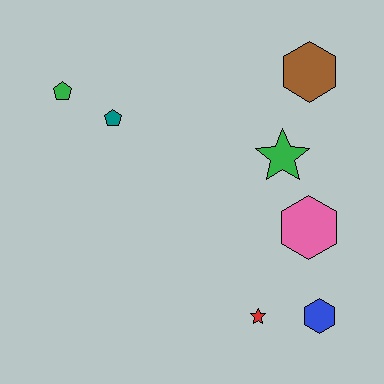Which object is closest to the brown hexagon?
The green star is closest to the brown hexagon.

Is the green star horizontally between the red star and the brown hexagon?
Yes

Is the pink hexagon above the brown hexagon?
No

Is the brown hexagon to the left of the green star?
No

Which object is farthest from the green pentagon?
The blue hexagon is farthest from the green pentagon.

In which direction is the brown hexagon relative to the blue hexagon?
The brown hexagon is above the blue hexagon.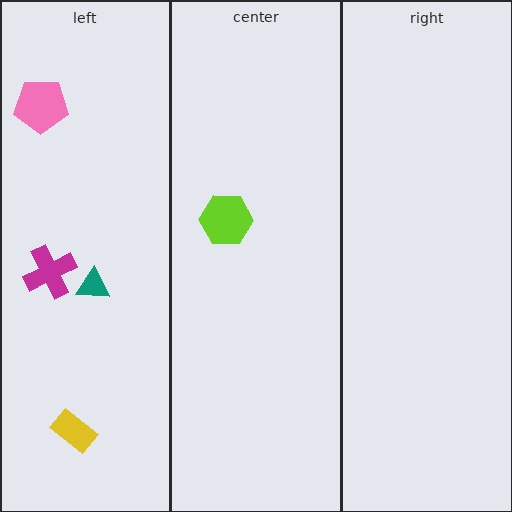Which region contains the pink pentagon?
The left region.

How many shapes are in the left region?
4.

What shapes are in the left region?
The yellow rectangle, the pink pentagon, the teal triangle, the magenta cross.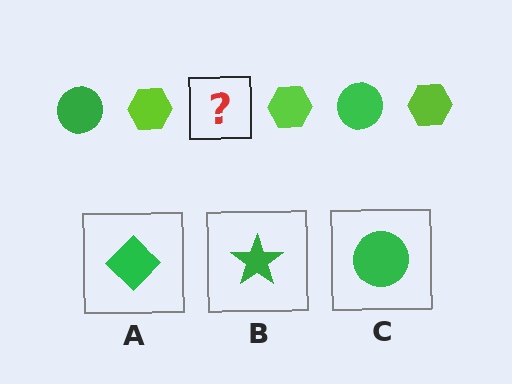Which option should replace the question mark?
Option C.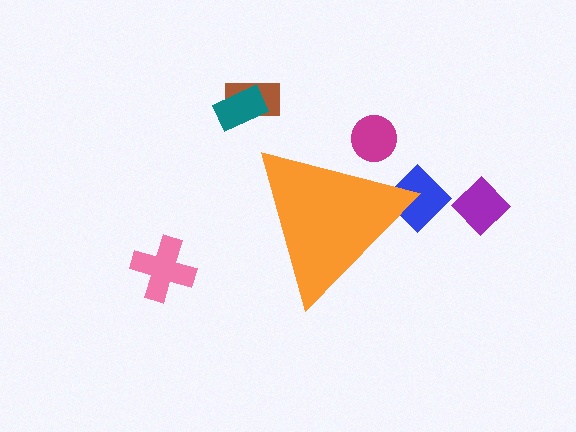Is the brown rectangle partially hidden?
No, the brown rectangle is fully visible.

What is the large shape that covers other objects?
An orange triangle.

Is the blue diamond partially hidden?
Yes, the blue diamond is partially hidden behind the orange triangle.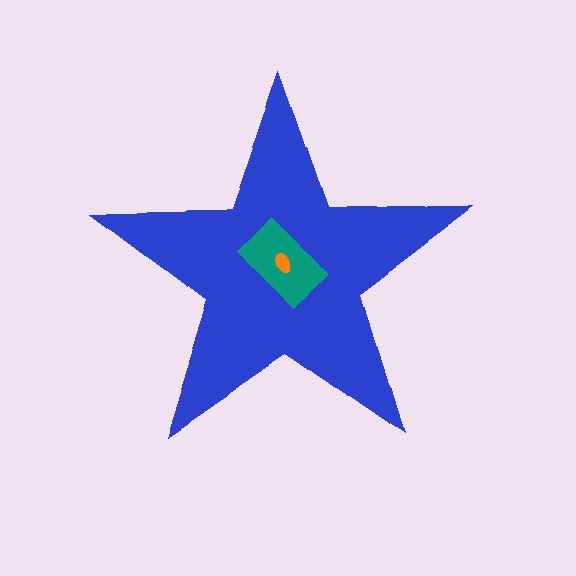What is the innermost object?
The orange ellipse.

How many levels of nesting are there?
3.